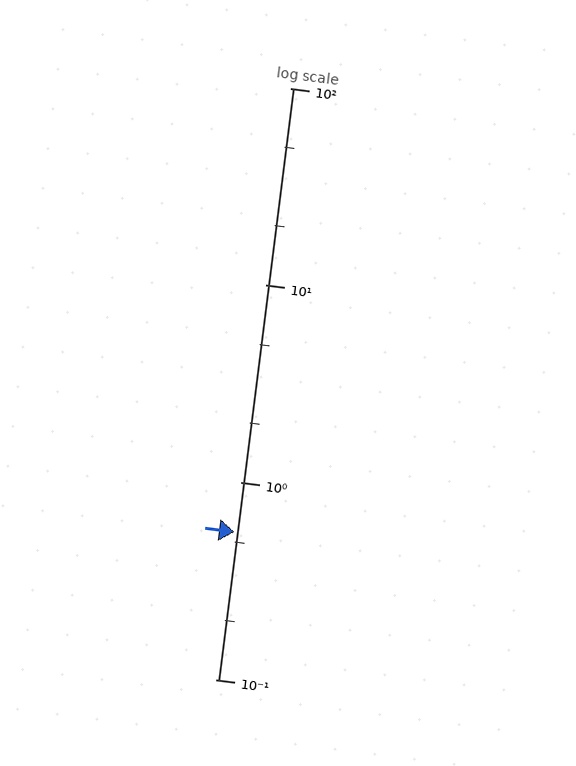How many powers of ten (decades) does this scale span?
The scale spans 3 decades, from 0.1 to 100.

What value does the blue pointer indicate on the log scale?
The pointer indicates approximately 0.56.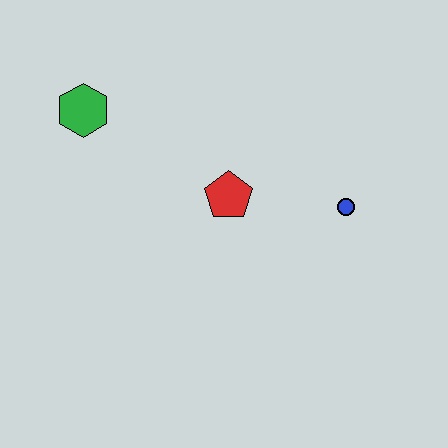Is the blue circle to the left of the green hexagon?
No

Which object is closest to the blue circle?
The red pentagon is closest to the blue circle.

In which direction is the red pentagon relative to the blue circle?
The red pentagon is to the left of the blue circle.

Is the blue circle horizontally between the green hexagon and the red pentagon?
No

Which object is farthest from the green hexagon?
The blue circle is farthest from the green hexagon.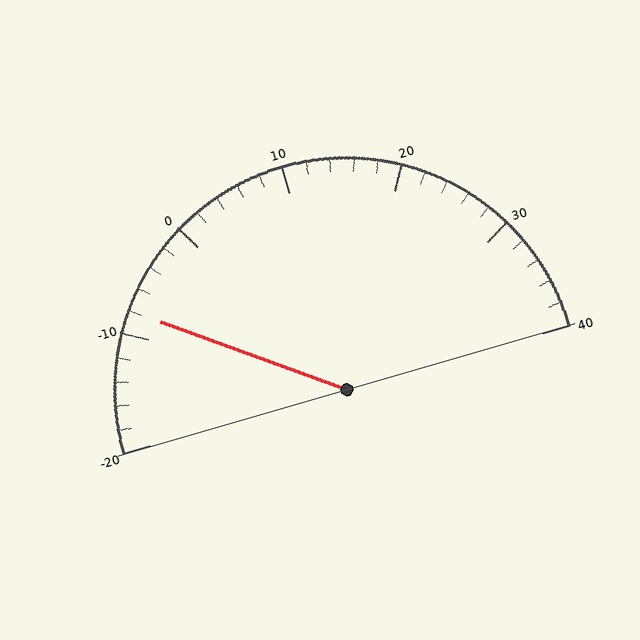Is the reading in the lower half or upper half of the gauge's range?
The reading is in the lower half of the range (-20 to 40).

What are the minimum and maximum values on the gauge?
The gauge ranges from -20 to 40.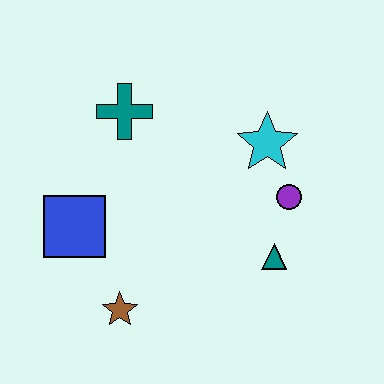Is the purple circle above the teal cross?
No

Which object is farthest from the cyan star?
The brown star is farthest from the cyan star.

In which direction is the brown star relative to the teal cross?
The brown star is below the teal cross.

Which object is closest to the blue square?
The brown star is closest to the blue square.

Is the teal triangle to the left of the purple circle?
Yes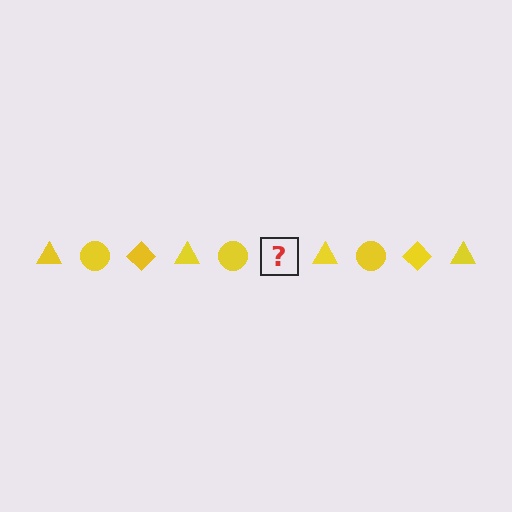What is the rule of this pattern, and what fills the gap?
The rule is that the pattern cycles through triangle, circle, diamond shapes in yellow. The gap should be filled with a yellow diamond.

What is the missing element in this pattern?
The missing element is a yellow diamond.